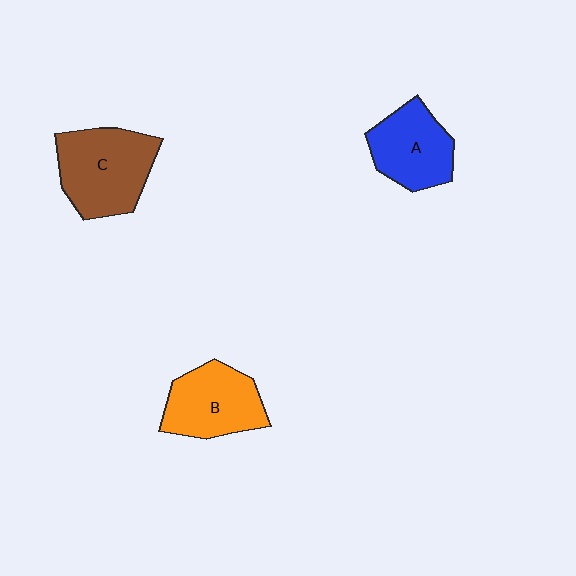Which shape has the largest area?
Shape C (brown).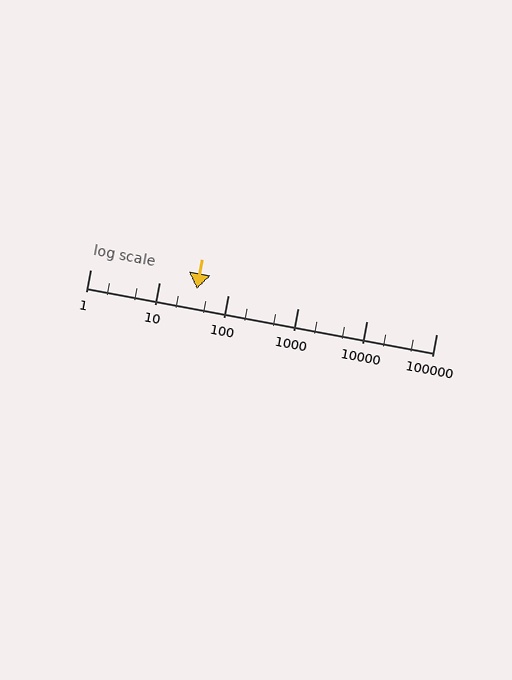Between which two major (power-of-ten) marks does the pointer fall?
The pointer is between 10 and 100.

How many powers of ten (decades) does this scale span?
The scale spans 5 decades, from 1 to 100000.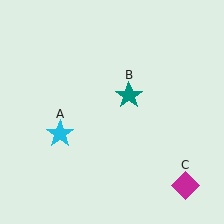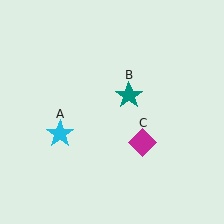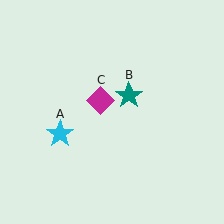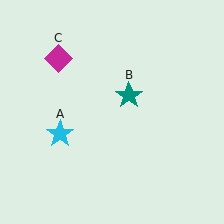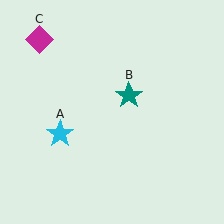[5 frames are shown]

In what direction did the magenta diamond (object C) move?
The magenta diamond (object C) moved up and to the left.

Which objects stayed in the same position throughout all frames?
Cyan star (object A) and teal star (object B) remained stationary.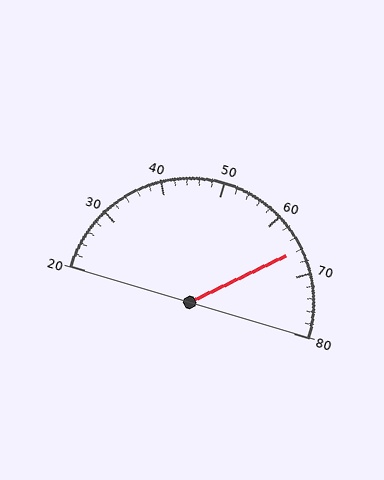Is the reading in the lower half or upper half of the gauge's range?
The reading is in the upper half of the range (20 to 80).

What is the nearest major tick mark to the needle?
The nearest major tick mark is 70.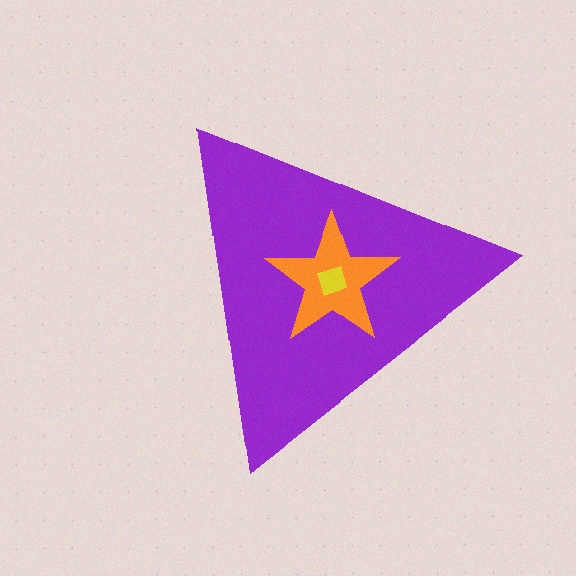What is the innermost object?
The yellow diamond.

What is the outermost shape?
The purple triangle.